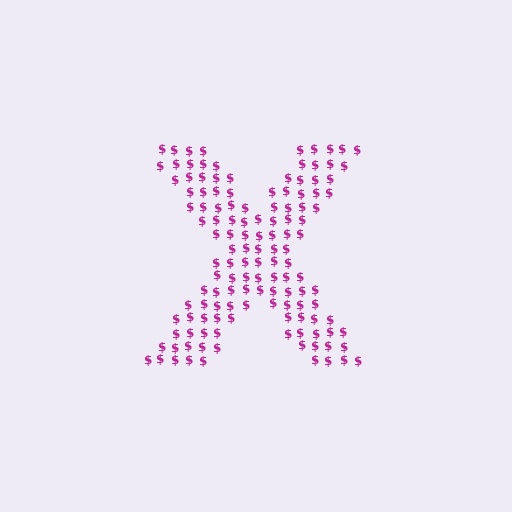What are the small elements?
The small elements are dollar signs.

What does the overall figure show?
The overall figure shows the letter X.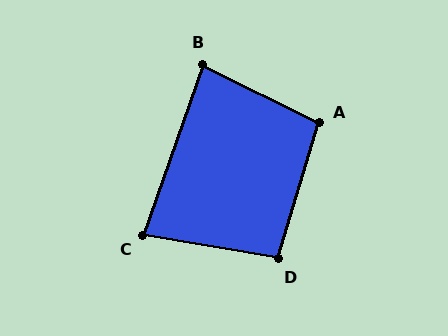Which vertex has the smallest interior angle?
C, at approximately 80 degrees.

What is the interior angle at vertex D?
Approximately 97 degrees (obtuse).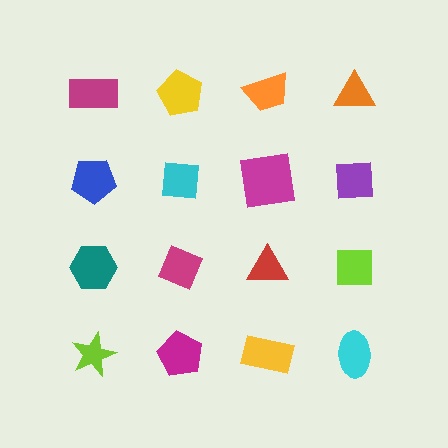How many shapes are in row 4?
4 shapes.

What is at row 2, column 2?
A cyan square.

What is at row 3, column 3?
A red triangle.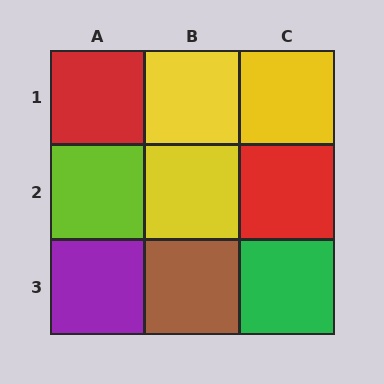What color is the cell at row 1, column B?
Yellow.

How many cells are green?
1 cell is green.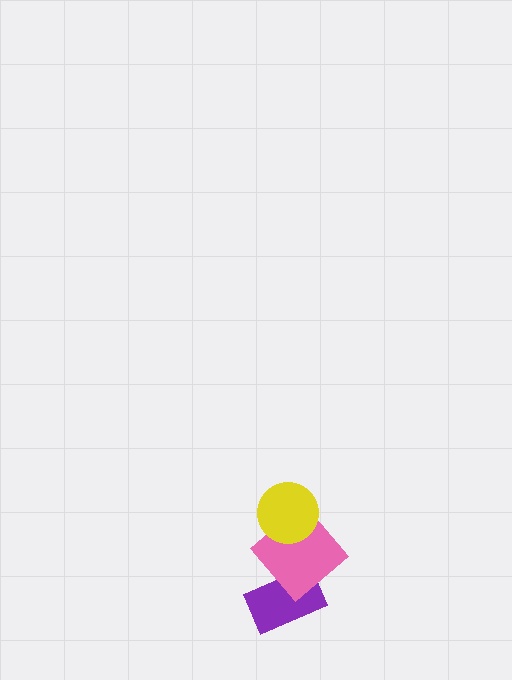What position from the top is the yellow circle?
The yellow circle is 1st from the top.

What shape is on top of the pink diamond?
The yellow circle is on top of the pink diamond.